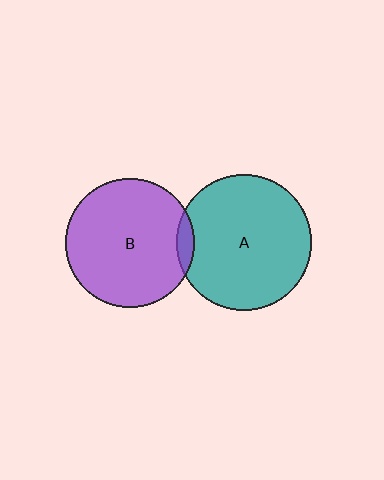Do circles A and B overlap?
Yes.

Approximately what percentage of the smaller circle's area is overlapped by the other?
Approximately 5%.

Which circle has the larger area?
Circle A (teal).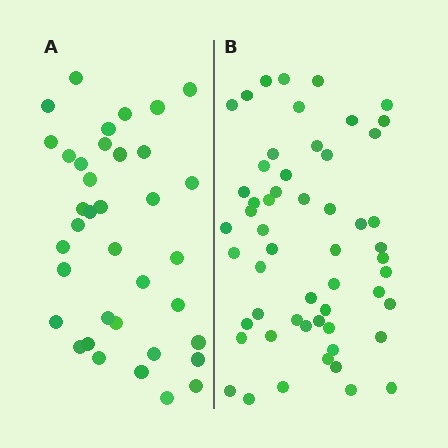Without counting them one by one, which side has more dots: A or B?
Region B (the right region) has more dots.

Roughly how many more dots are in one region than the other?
Region B has approximately 20 more dots than region A.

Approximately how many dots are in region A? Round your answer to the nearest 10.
About 40 dots. (The exact count is 37, which rounds to 40.)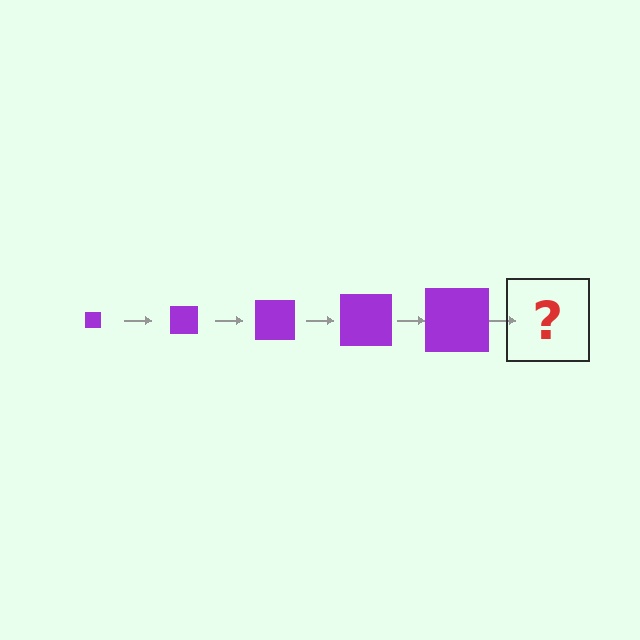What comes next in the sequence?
The next element should be a purple square, larger than the previous one.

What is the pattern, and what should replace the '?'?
The pattern is that the square gets progressively larger each step. The '?' should be a purple square, larger than the previous one.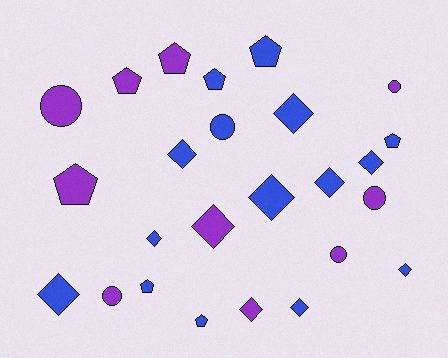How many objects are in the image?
There are 25 objects.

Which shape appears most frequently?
Diamond, with 11 objects.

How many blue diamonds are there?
There are 9 blue diamonds.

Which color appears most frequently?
Blue, with 15 objects.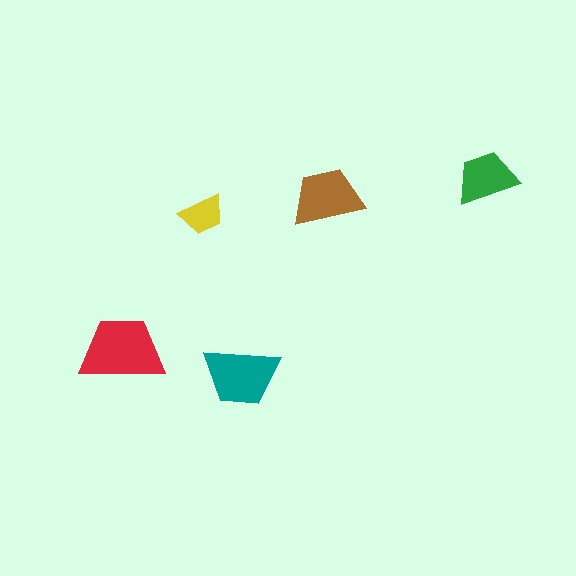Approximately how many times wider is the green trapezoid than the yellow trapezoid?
About 1.5 times wider.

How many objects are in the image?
There are 5 objects in the image.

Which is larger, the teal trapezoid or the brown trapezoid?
The teal one.